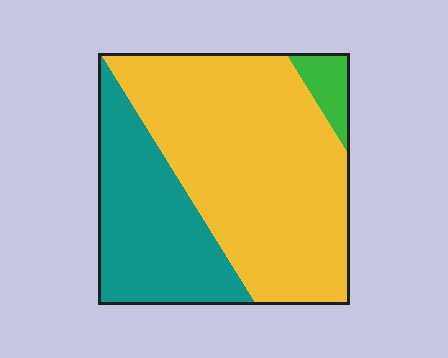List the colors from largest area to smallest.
From largest to smallest: yellow, teal, green.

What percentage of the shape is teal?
Teal covers roughly 30% of the shape.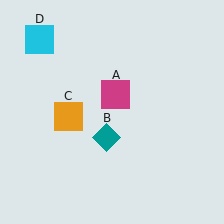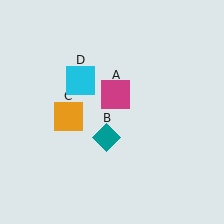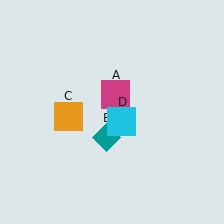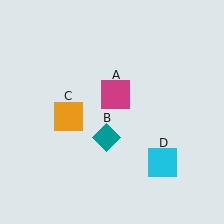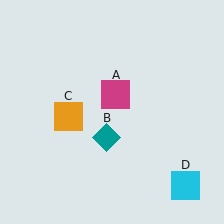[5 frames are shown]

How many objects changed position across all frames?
1 object changed position: cyan square (object D).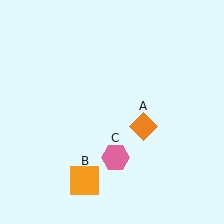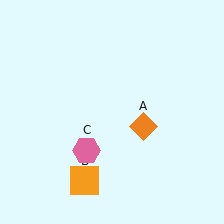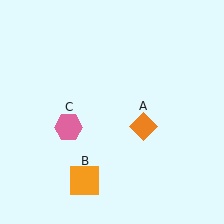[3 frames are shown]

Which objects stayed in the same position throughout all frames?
Orange diamond (object A) and orange square (object B) remained stationary.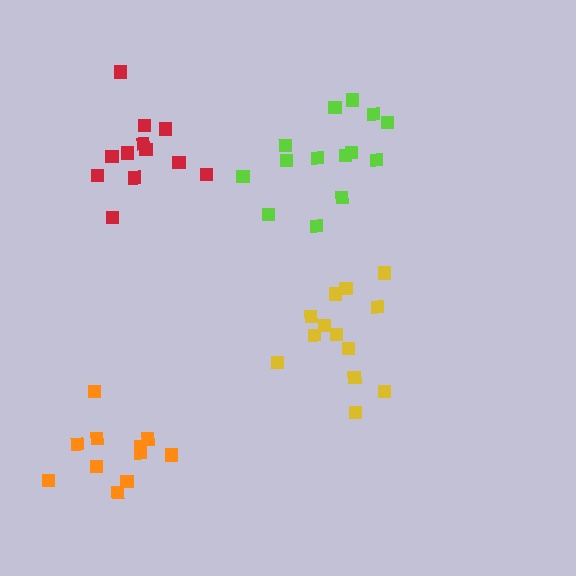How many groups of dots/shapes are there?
There are 4 groups.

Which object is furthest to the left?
The orange cluster is leftmost.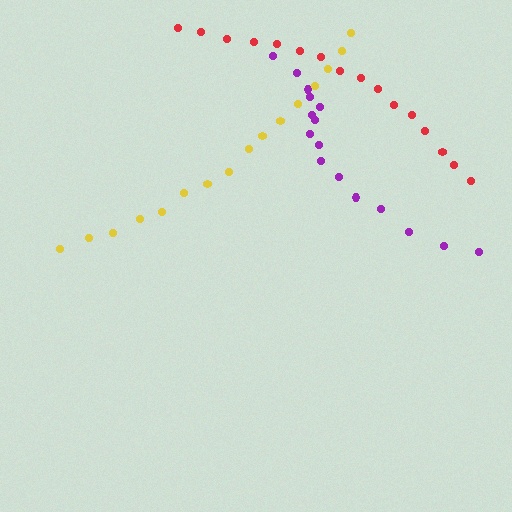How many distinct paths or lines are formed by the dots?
There are 3 distinct paths.